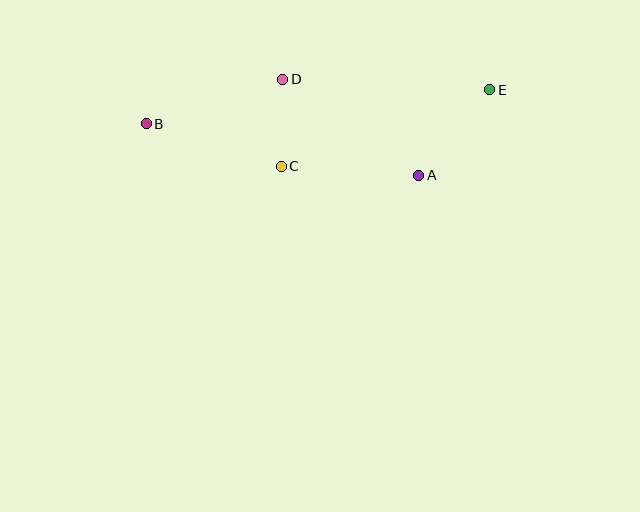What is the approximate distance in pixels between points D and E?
The distance between D and E is approximately 207 pixels.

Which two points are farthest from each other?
Points B and E are farthest from each other.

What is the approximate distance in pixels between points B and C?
The distance between B and C is approximately 141 pixels.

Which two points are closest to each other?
Points C and D are closest to each other.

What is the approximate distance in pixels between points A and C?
The distance between A and C is approximately 138 pixels.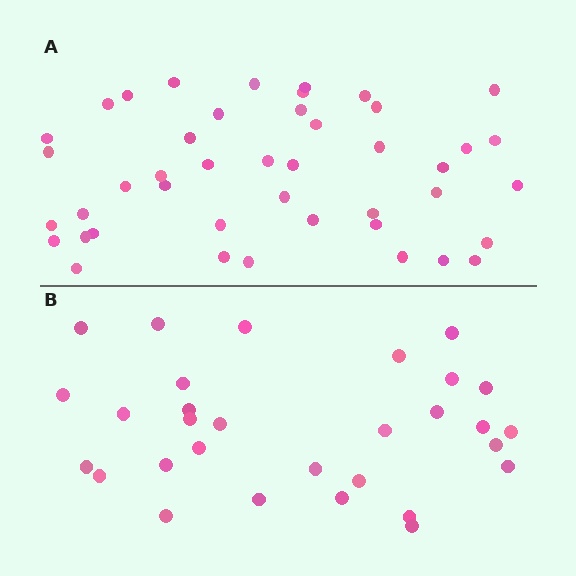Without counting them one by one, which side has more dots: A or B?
Region A (the top region) has more dots.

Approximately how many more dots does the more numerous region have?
Region A has approximately 15 more dots than region B.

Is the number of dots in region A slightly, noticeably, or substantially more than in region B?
Region A has substantially more. The ratio is roughly 1.5 to 1.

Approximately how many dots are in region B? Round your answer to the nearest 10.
About 30 dots.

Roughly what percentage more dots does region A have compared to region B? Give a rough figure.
About 45% more.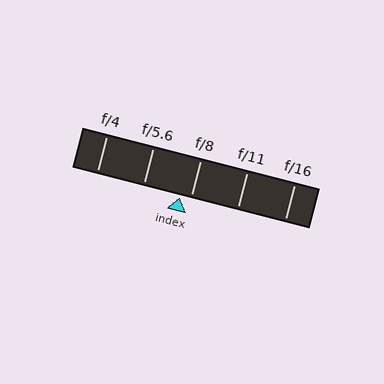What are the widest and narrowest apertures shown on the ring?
The widest aperture shown is f/4 and the narrowest is f/16.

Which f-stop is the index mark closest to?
The index mark is closest to f/8.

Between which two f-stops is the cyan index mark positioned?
The index mark is between f/5.6 and f/8.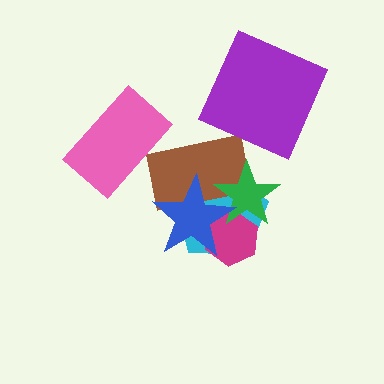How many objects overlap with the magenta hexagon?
3 objects overlap with the magenta hexagon.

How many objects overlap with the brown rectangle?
4 objects overlap with the brown rectangle.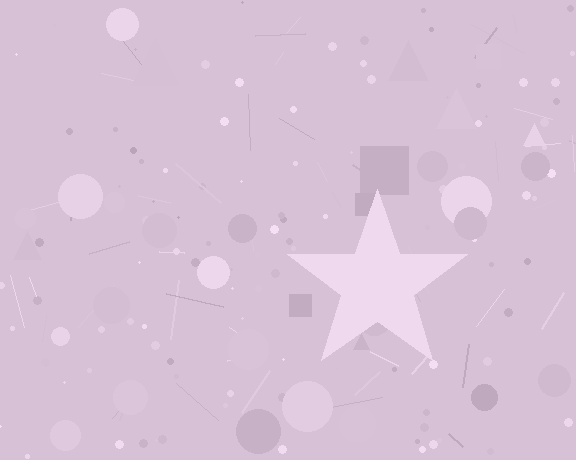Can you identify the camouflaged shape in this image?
The camouflaged shape is a star.